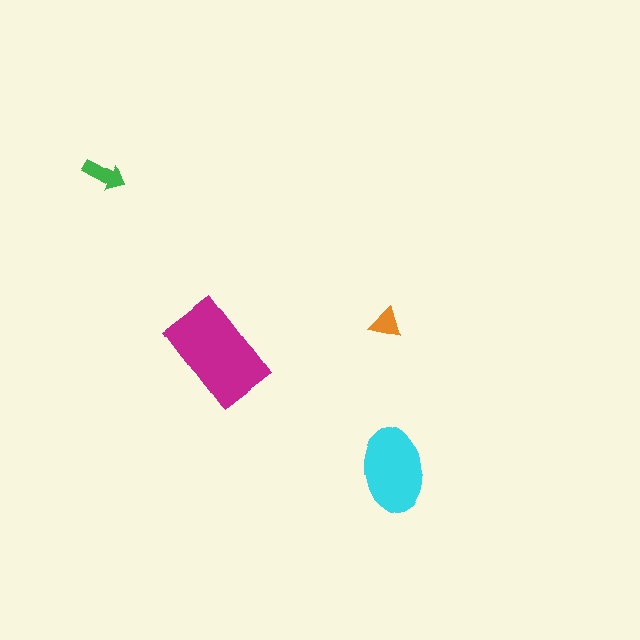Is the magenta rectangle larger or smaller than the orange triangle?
Larger.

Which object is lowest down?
The cyan ellipse is bottommost.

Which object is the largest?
The magenta rectangle.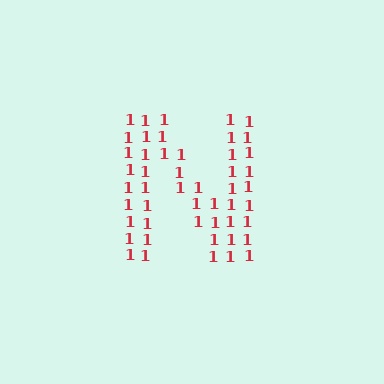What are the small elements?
The small elements are digit 1's.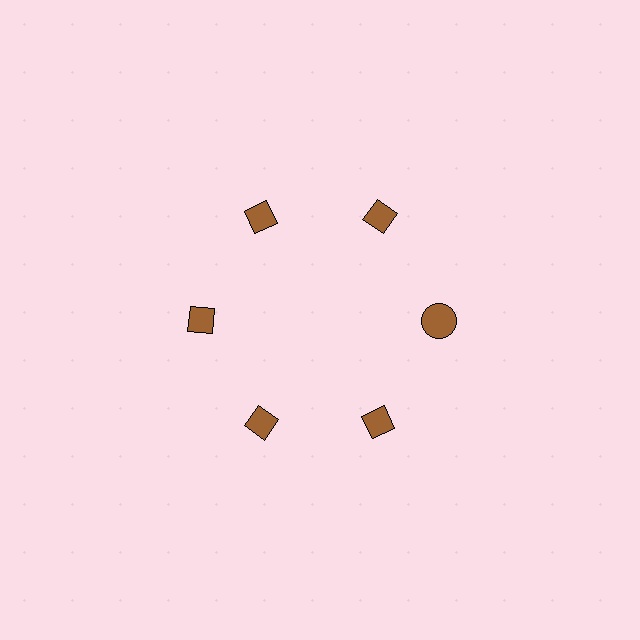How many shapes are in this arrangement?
There are 6 shapes arranged in a ring pattern.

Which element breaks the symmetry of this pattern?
The brown circle at roughly the 3 o'clock position breaks the symmetry. All other shapes are brown diamonds.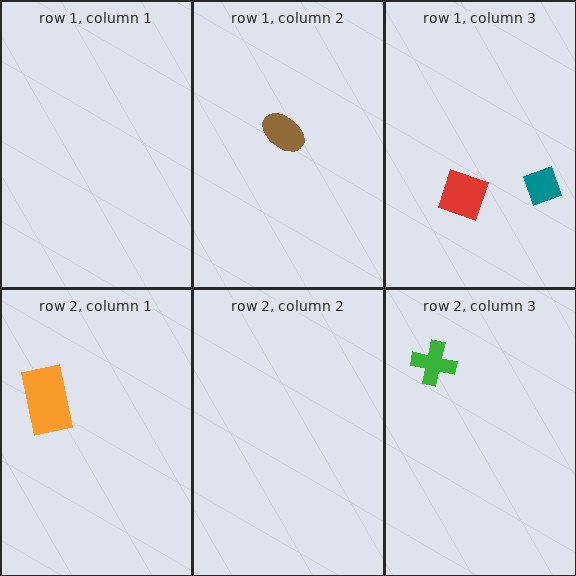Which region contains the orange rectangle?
The row 2, column 1 region.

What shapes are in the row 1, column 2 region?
The brown ellipse.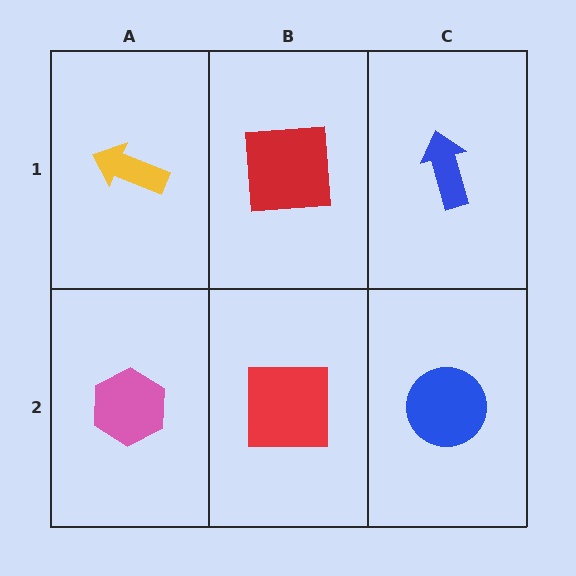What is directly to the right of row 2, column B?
A blue circle.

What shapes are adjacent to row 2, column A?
A yellow arrow (row 1, column A), a red square (row 2, column B).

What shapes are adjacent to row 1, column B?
A red square (row 2, column B), a yellow arrow (row 1, column A), a blue arrow (row 1, column C).